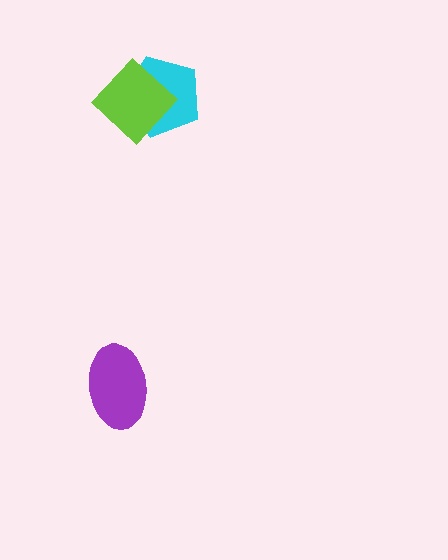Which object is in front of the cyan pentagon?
The lime diamond is in front of the cyan pentagon.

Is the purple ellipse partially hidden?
No, no other shape covers it.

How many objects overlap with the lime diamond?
1 object overlaps with the lime diamond.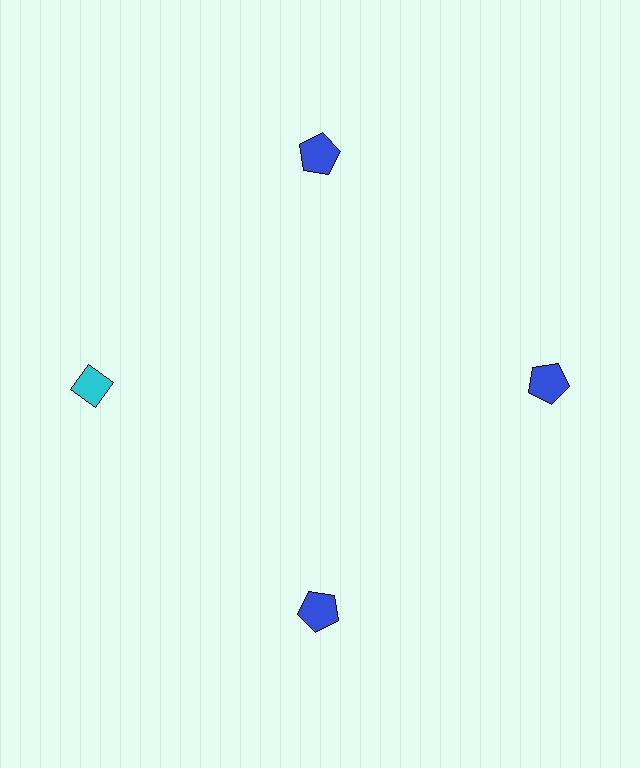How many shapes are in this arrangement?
There are 4 shapes arranged in a ring pattern.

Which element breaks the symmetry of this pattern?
The cyan diamond at roughly the 9 o'clock position breaks the symmetry. All other shapes are blue pentagons.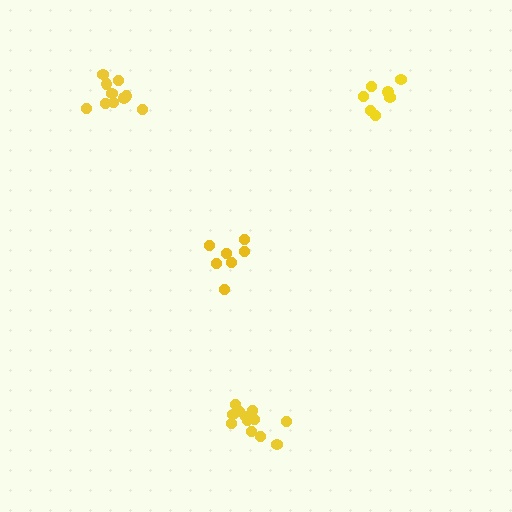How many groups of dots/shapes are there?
There are 4 groups.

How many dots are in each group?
Group 1: 10 dots, Group 2: 7 dots, Group 3: 12 dots, Group 4: 7 dots (36 total).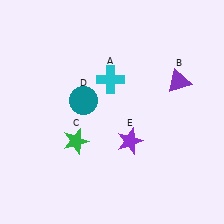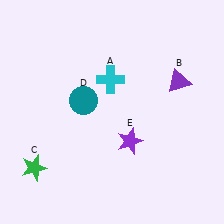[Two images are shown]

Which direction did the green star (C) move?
The green star (C) moved left.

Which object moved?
The green star (C) moved left.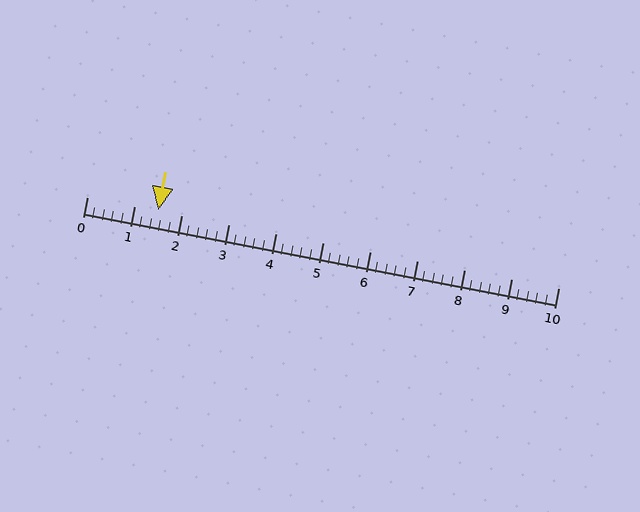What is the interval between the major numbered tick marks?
The major tick marks are spaced 1 units apart.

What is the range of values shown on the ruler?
The ruler shows values from 0 to 10.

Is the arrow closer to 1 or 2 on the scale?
The arrow is closer to 2.